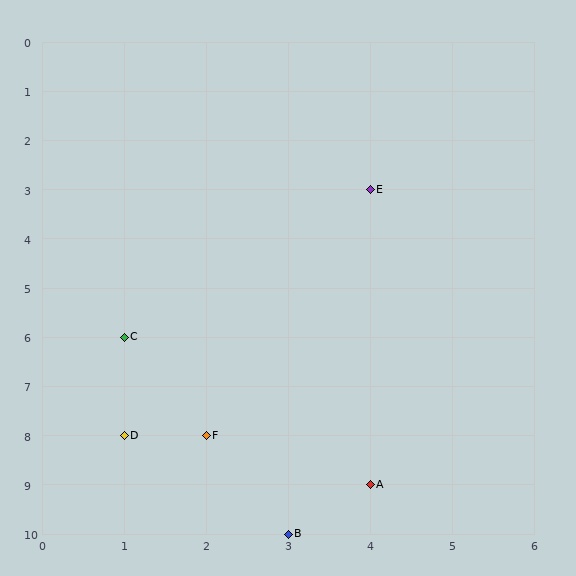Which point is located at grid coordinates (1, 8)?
Point D is at (1, 8).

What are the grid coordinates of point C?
Point C is at grid coordinates (1, 6).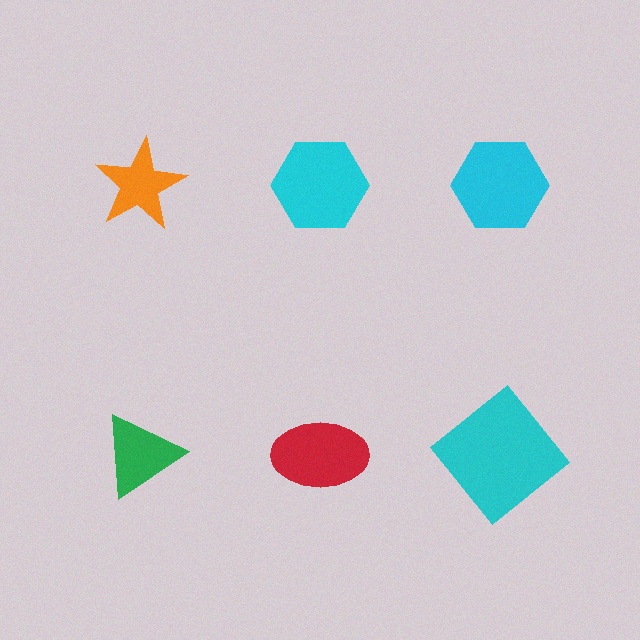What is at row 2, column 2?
A red ellipse.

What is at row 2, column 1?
A green triangle.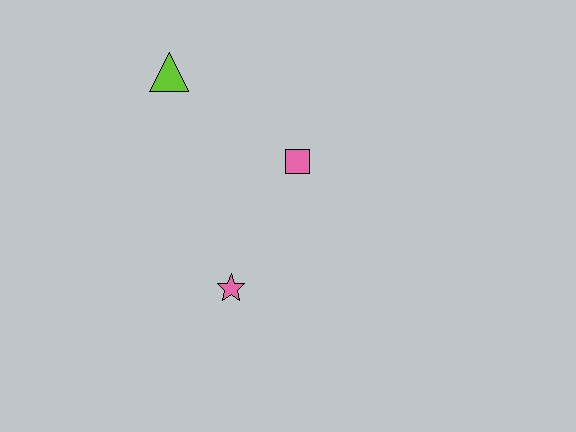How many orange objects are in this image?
There are no orange objects.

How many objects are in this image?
There are 3 objects.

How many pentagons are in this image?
There are no pentagons.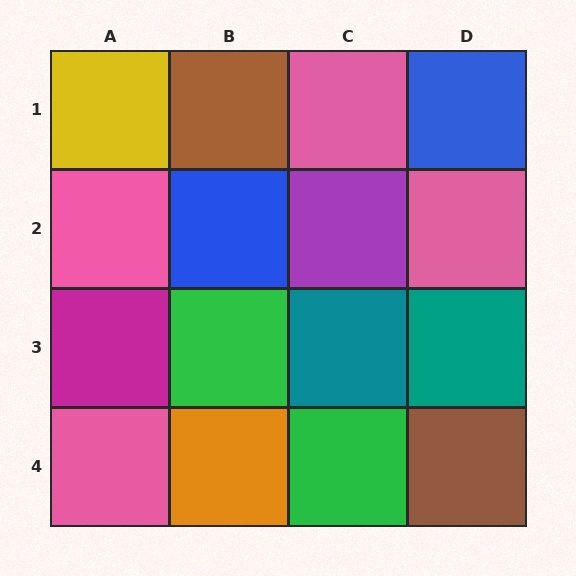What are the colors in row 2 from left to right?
Pink, blue, purple, pink.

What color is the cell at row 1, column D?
Blue.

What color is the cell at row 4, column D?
Brown.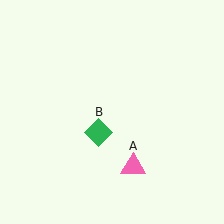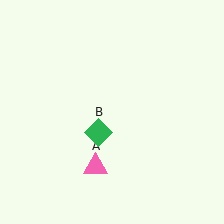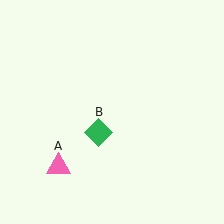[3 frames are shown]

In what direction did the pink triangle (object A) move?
The pink triangle (object A) moved left.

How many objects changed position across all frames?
1 object changed position: pink triangle (object A).